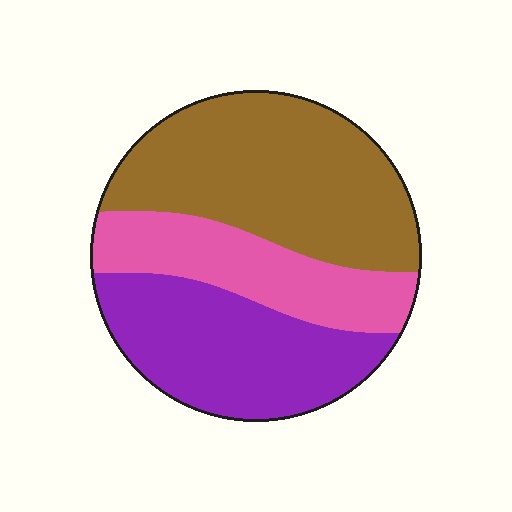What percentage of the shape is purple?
Purple takes up about one third (1/3) of the shape.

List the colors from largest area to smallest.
From largest to smallest: brown, purple, pink.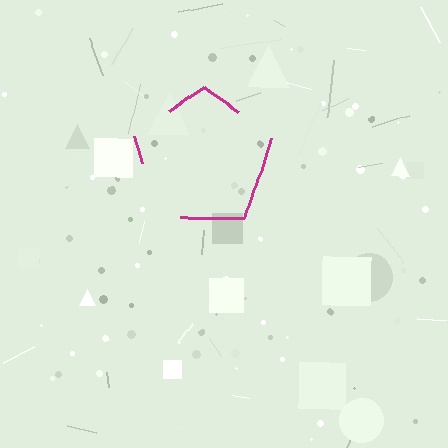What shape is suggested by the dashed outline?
The dashed outline suggests a pentagon.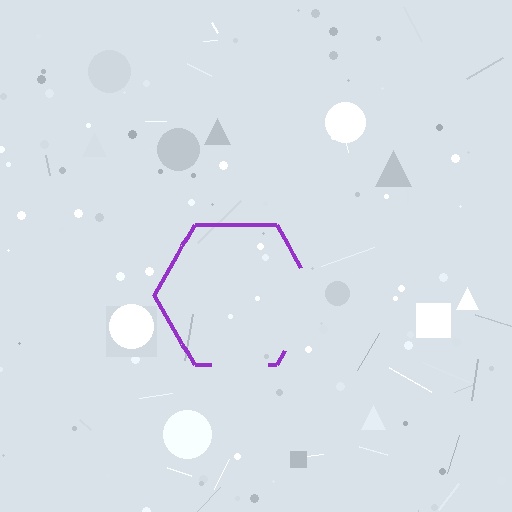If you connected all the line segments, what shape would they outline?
They would outline a hexagon.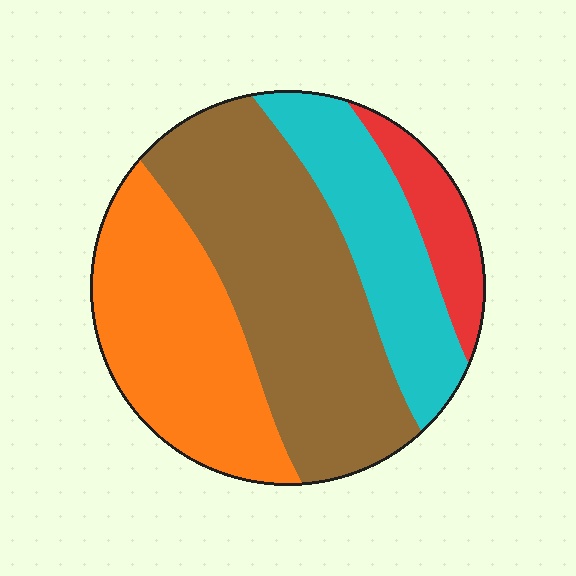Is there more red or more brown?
Brown.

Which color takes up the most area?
Brown, at roughly 40%.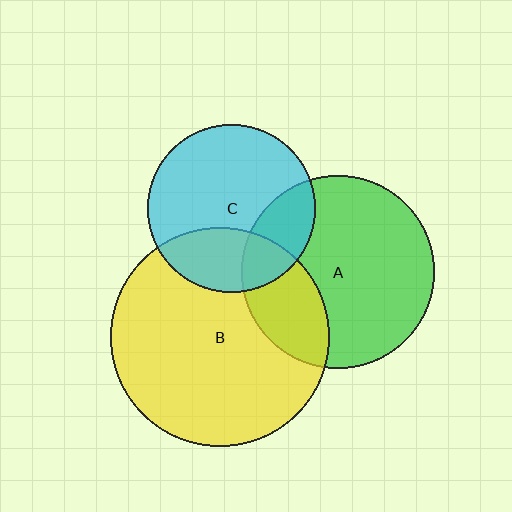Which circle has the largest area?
Circle B (yellow).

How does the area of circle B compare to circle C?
Approximately 1.7 times.